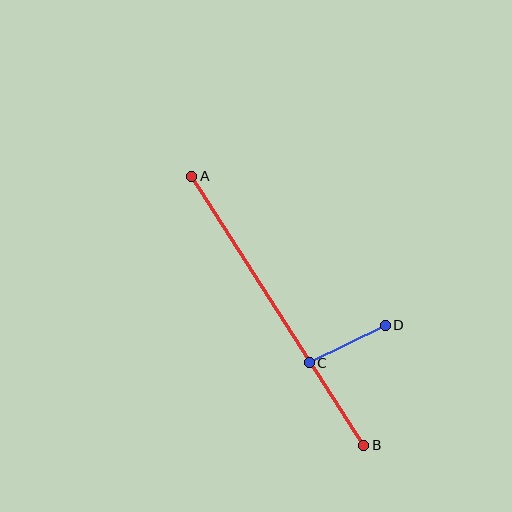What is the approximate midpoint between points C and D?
The midpoint is at approximately (347, 344) pixels.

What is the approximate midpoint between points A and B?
The midpoint is at approximately (278, 311) pixels.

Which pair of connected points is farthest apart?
Points A and B are farthest apart.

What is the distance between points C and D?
The distance is approximately 85 pixels.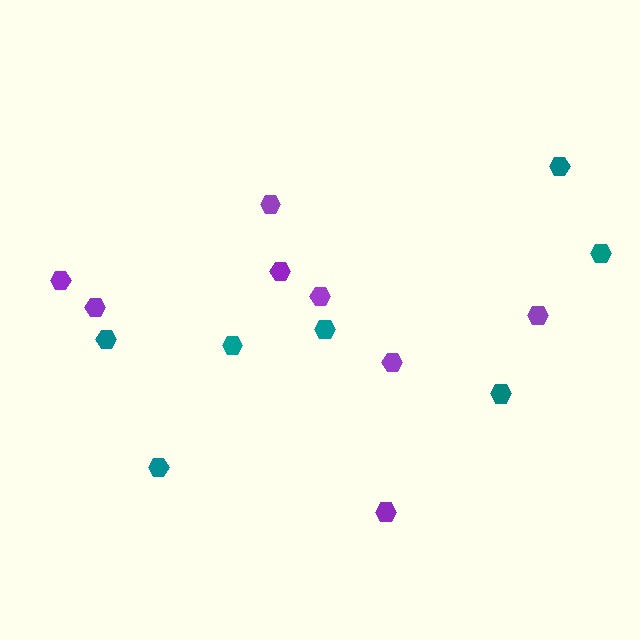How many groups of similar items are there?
There are 2 groups: one group of teal hexagons (7) and one group of purple hexagons (8).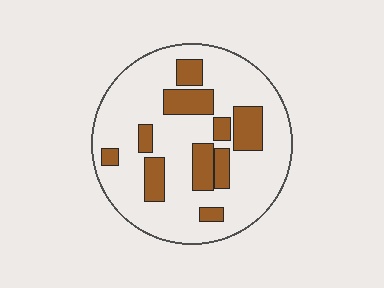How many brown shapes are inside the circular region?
10.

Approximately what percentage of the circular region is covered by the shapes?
Approximately 25%.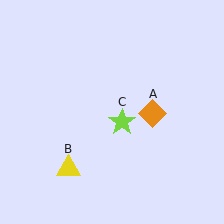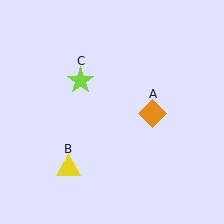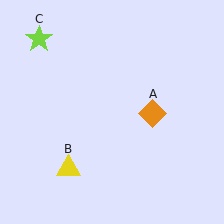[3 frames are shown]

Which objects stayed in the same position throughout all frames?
Orange diamond (object A) and yellow triangle (object B) remained stationary.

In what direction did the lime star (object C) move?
The lime star (object C) moved up and to the left.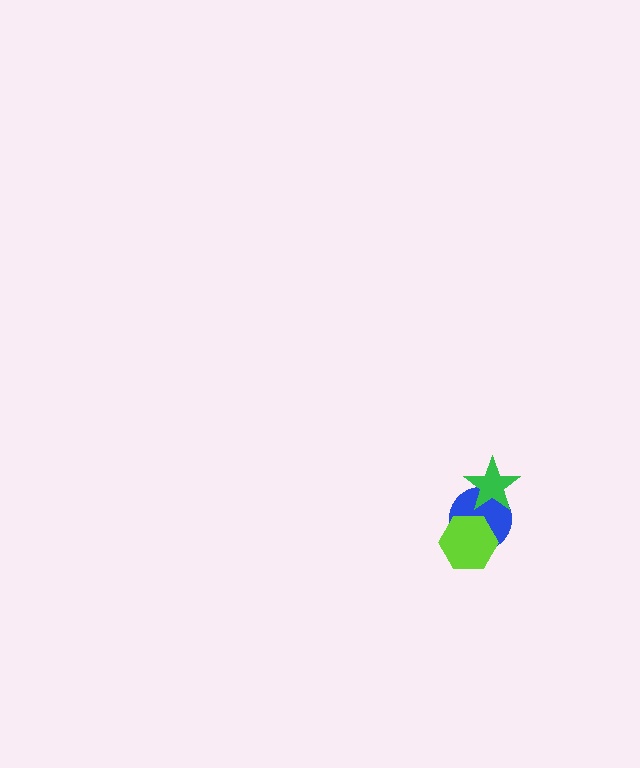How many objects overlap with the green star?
1 object overlaps with the green star.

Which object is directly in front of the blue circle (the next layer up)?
The lime hexagon is directly in front of the blue circle.